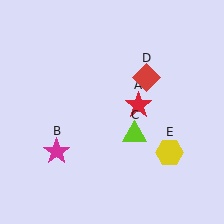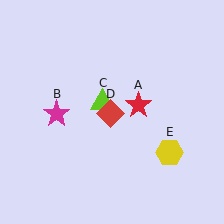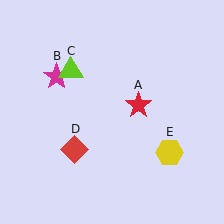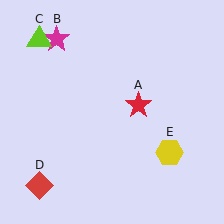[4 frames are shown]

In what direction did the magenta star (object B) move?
The magenta star (object B) moved up.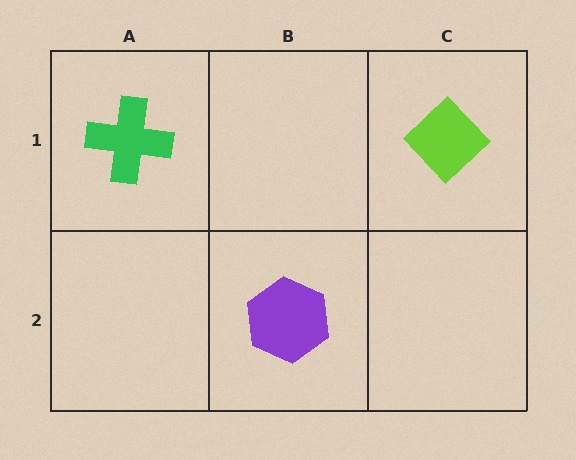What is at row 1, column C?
A lime diamond.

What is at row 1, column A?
A green cross.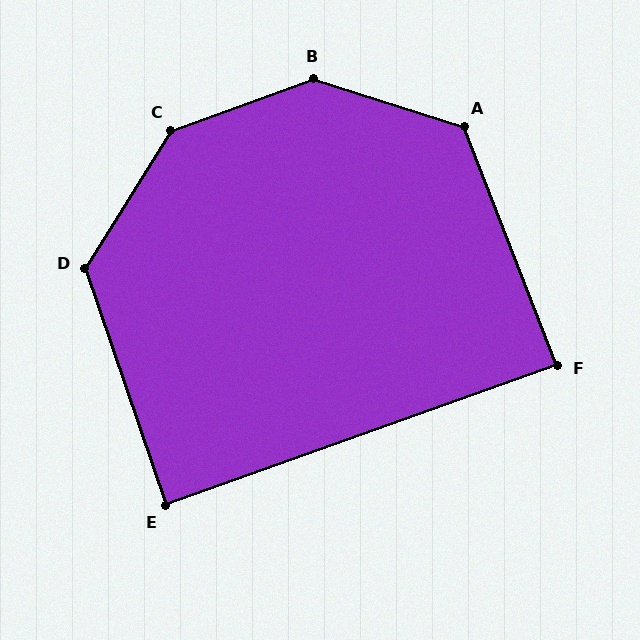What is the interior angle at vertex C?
Approximately 142 degrees (obtuse).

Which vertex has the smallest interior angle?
F, at approximately 89 degrees.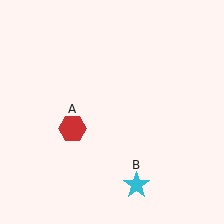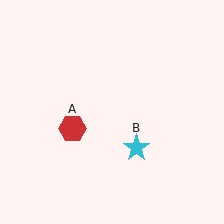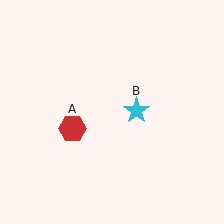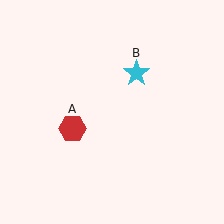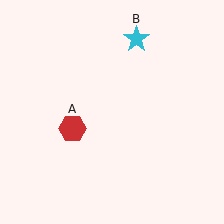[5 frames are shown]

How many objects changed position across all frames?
1 object changed position: cyan star (object B).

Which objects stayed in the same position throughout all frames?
Red hexagon (object A) remained stationary.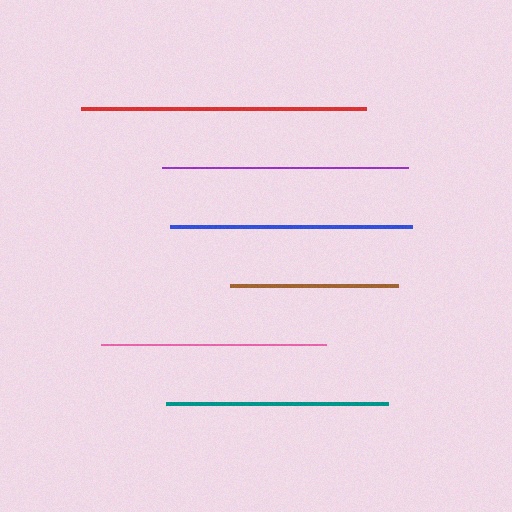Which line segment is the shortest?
The brown line is the shortest at approximately 168 pixels.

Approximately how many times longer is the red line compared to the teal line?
The red line is approximately 1.3 times the length of the teal line.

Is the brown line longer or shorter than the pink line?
The pink line is longer than the brown line.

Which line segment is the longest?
The red line is the longest at approximately 285 pixels.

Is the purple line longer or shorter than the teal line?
The purple line is longer than the teal line.